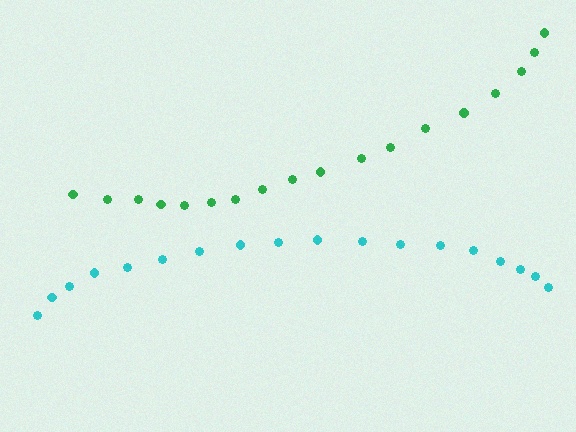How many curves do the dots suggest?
There are 2 distinct paths.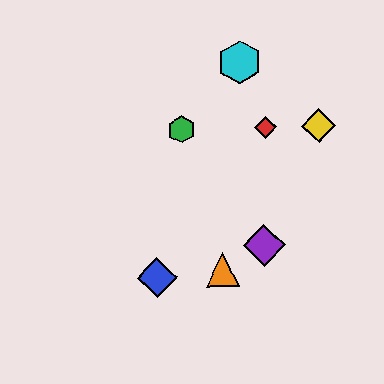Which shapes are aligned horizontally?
The red diamond, the green hexagon, the yellow diamond are aligned horizontally.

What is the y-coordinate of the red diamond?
The red diamond is at y≈127.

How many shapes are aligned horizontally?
3 shapes (the red diamond, the green hexagon, the yellow diamond) are aligned horizontally.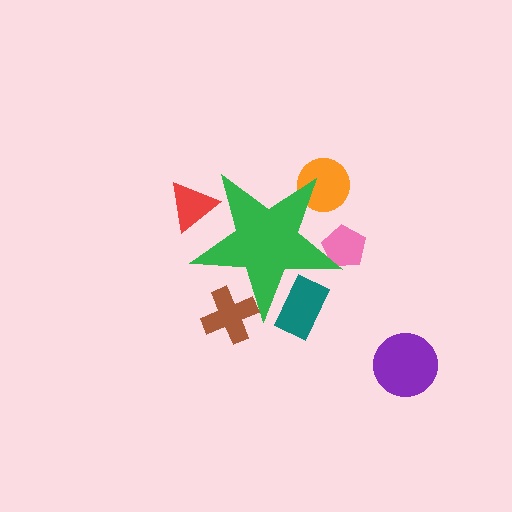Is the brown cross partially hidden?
Yes, the brown cross is partially hidden behind the green star.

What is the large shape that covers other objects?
A green star.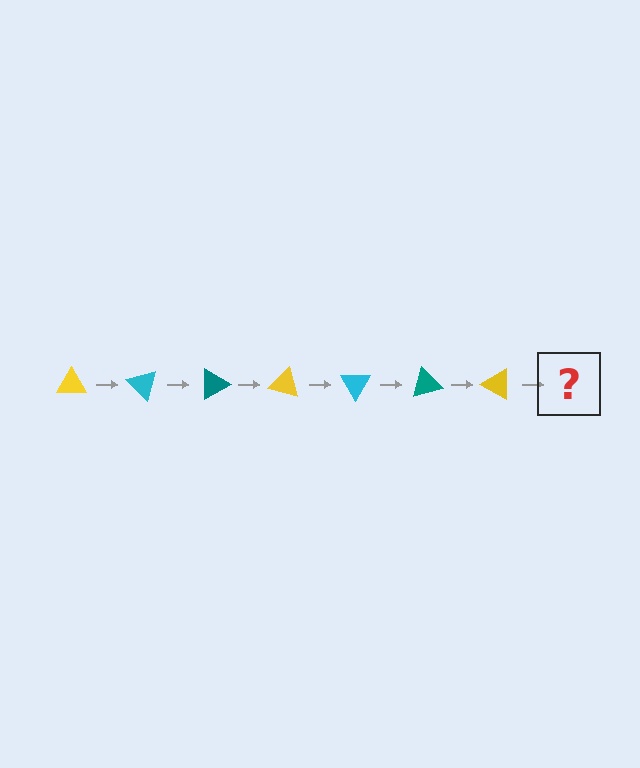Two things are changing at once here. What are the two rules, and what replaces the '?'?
The two rules are that it rotates 45 degrees each step and the color cycles through yellow, cyan, and teal. The '?' should be a cyan triangle, rotated 315 degrees from the start.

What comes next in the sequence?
The next element should be a cyan triangle, rotated 315 degrees from the start.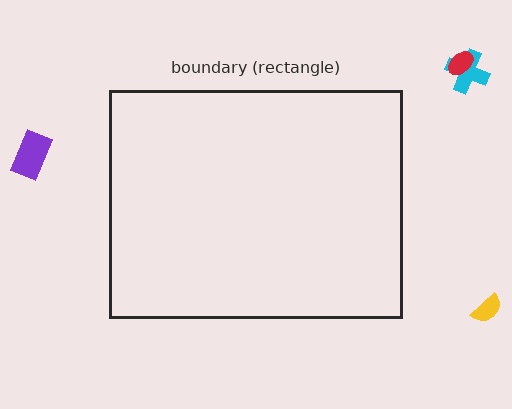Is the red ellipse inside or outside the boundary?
Outside.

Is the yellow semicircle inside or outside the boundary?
Outside.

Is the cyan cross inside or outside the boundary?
Outside.